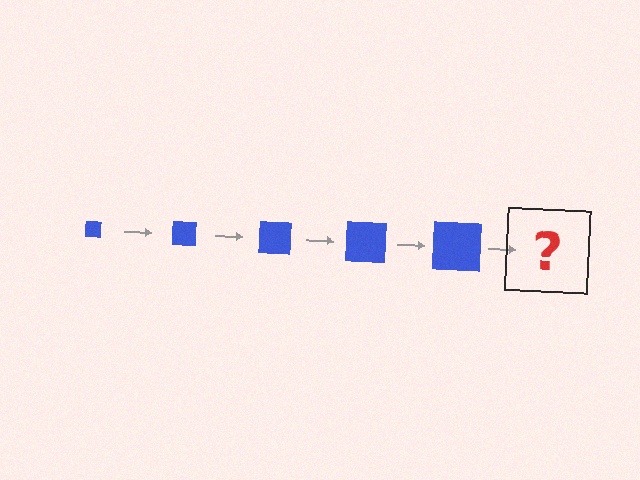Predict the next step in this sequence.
The next step is a blue square, larger than the previous one.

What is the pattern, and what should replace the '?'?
The pattern is that the square gets progressively larger each step. The '?' should be a blue square, larger than the previous one.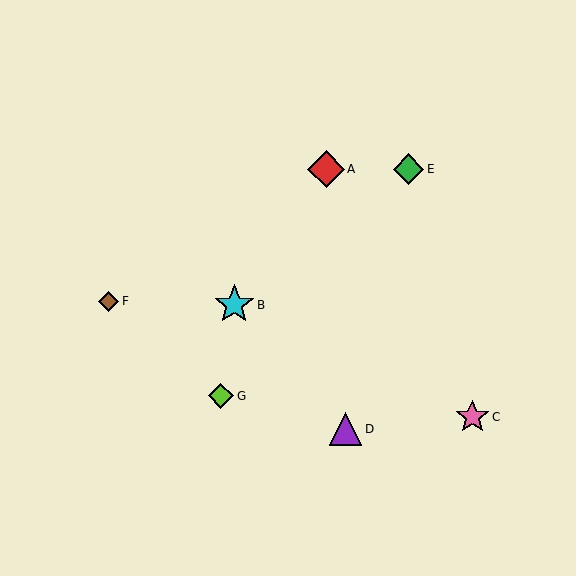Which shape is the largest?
The cyan star (labeled B) is the largest.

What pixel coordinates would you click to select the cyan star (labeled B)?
Click at (234, 305) to select the cyan star B.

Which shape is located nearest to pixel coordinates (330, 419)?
The purple triangle (labeled D) at (345, 429) is nearest to that location.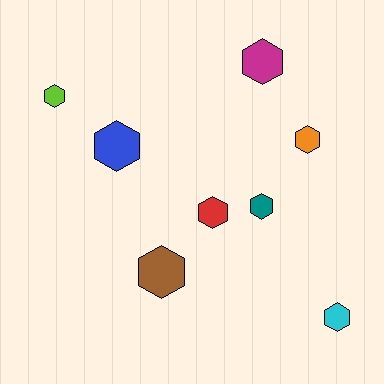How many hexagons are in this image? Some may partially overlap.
There are 8 hexagons.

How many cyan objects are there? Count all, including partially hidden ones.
There is 1 cyan object.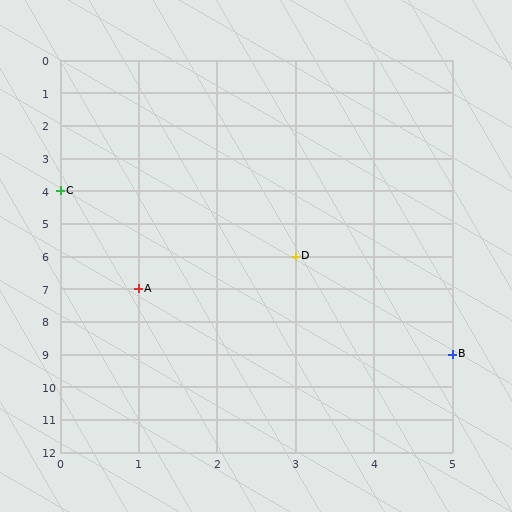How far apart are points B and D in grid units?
Points B and D are 2 columns and 3 rows apart (about 3.6 grid units diagonally).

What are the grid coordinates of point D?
Point D is at grid coordinates (3, 6).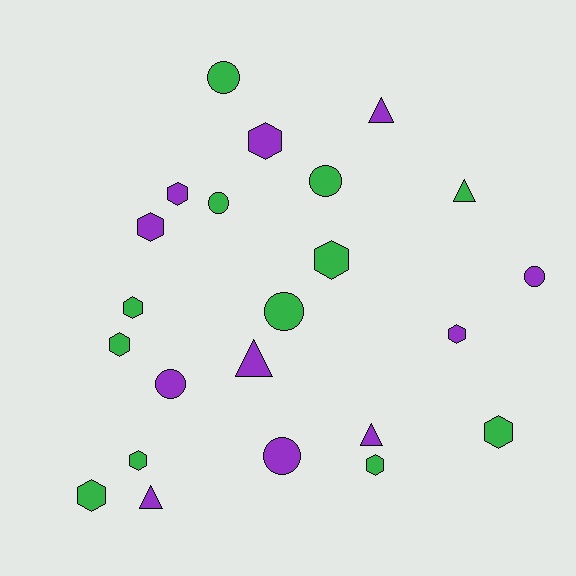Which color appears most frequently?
Green, with 12 objects.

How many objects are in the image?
There are 23 objects.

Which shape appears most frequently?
Hexagon, with 11 objects.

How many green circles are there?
There are 4 green circles.